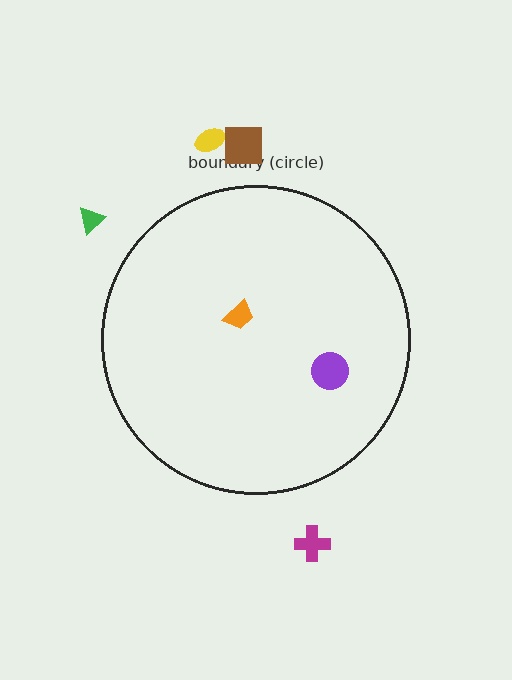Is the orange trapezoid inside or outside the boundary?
Inside.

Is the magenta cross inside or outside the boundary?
Outside.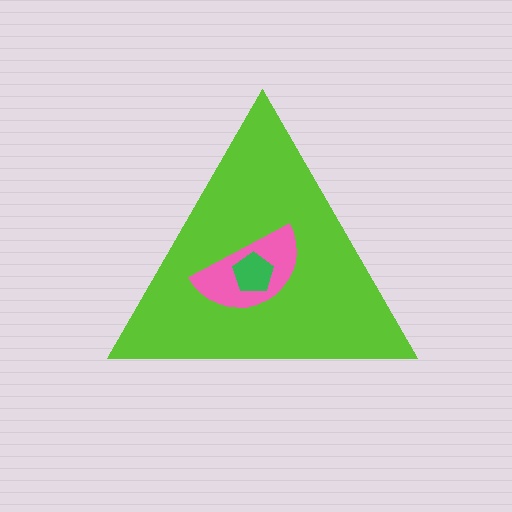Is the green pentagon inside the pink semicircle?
Yes.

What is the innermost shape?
The green pentagon.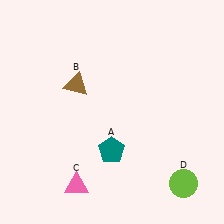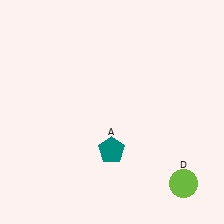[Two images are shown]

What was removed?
The brown triangle (B), the pink triangle (C) were removed in Image 2.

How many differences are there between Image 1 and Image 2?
There are 2 differences between the two images.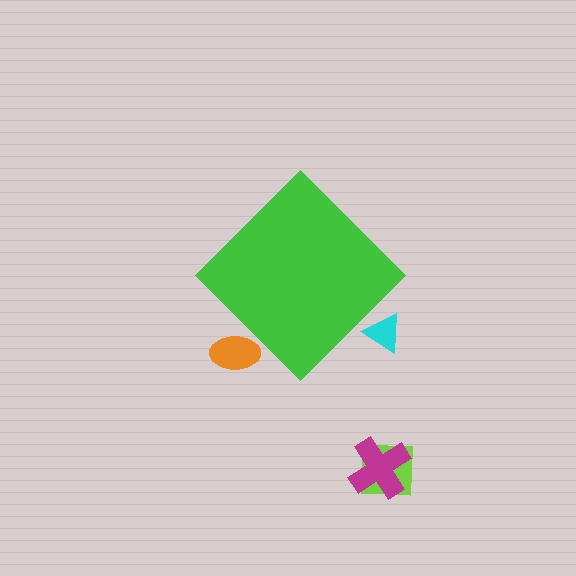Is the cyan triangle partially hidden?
Yes, the cyan triangle is partially hidden behind the green diamond.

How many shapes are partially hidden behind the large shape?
2 shapes are partially hidden.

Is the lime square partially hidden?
No, the lime square is fully visible.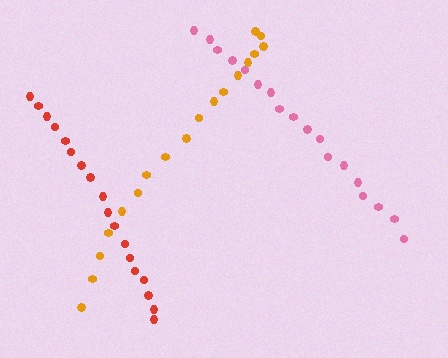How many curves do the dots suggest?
There are 3 distinct paths.